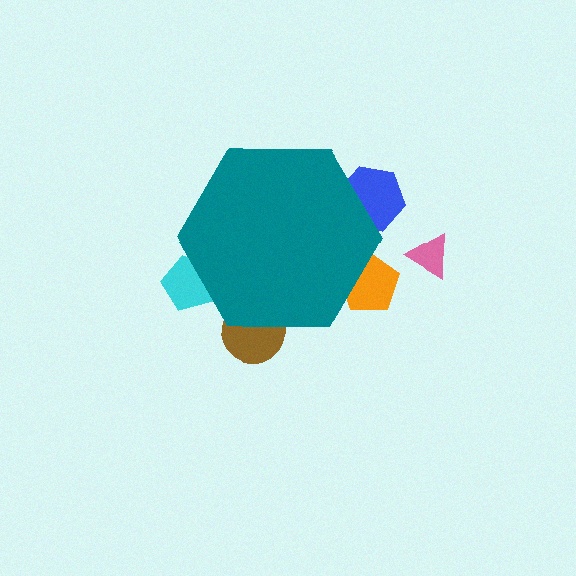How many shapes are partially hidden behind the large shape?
4 shapes are partially hidden.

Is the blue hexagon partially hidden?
Yes, the blue hexagon is partially hidden behind the teal hexagon.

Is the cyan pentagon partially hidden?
Yes, the cyan pentagon is partially hidden behind the teal hexagon.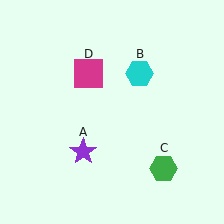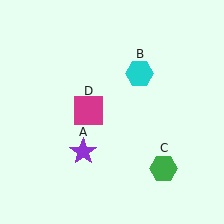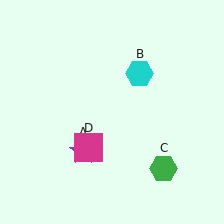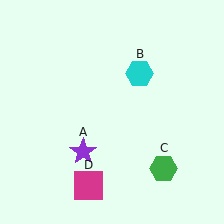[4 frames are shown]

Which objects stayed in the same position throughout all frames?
Purple star (object A) and cyan hexagon (object B) and green hexagon (object C) remained stationary.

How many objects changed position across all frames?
1 object changed position: magenta square (object D).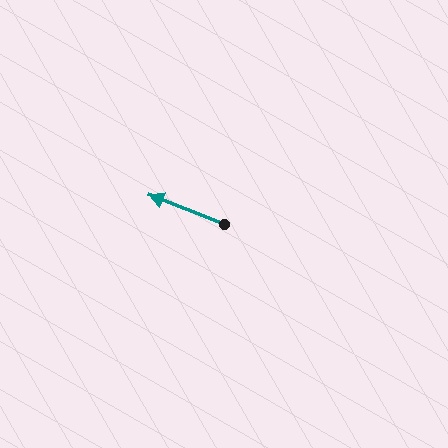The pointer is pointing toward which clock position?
Roughly 10 o'clock.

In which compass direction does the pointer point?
West.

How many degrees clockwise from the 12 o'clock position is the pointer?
Approximately 291 degrees.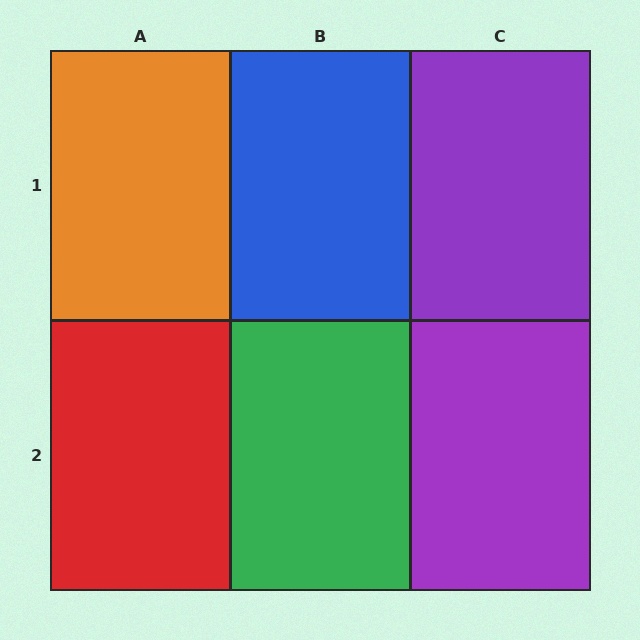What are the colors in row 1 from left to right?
Orange, blue, purple.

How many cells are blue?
1 cell is blue.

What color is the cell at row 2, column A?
Red.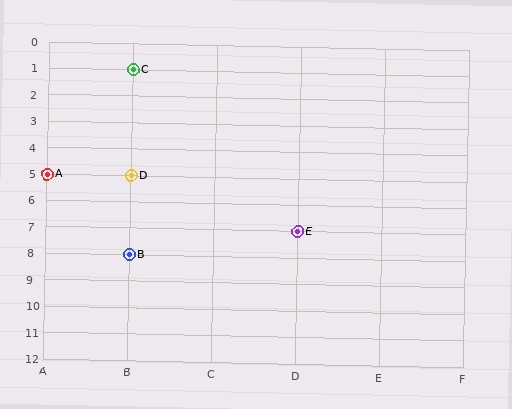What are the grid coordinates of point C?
Point C is at grid coordinates (B, 1).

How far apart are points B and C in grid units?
Points B and C are 7 rows apart.